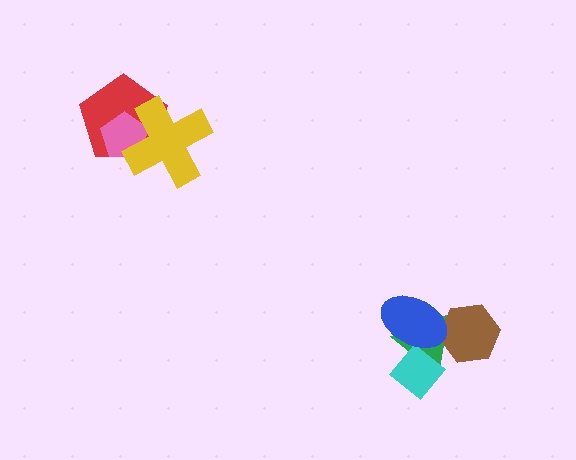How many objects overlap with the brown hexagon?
2 objects overlap with the brown hexagon.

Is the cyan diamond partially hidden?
Yes, it is partially covered by another shape.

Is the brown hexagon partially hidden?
Yes, it is partially covered by another shape.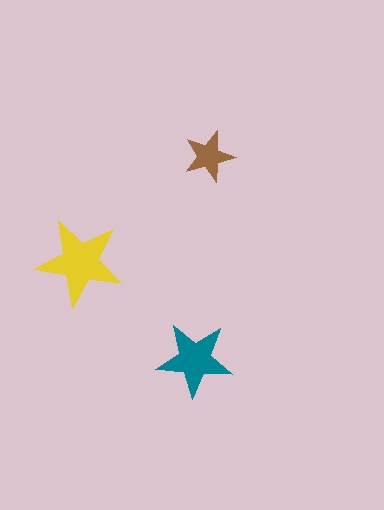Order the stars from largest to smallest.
the yellow one, the teal one, the brown one.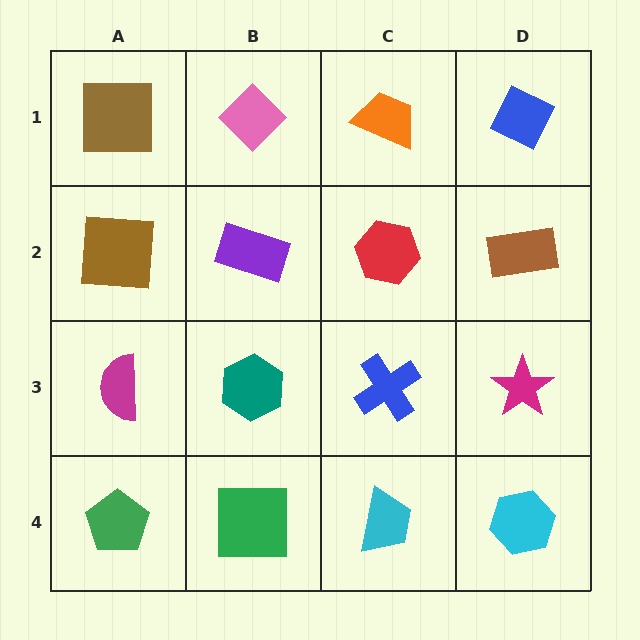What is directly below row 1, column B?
A purple rectangle.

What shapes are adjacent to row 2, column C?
An orange trapezoid (row 1, column C), a blue cross (row 3, column C), a purple rectangle (row 2, column B), a brown rectangle (row 2, column D).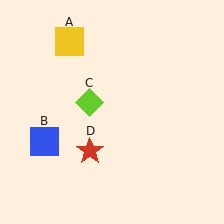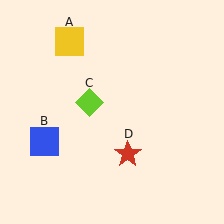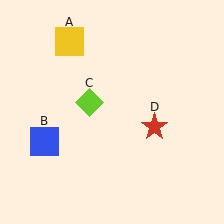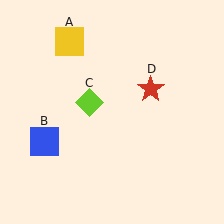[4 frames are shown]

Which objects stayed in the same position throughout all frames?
Yellow square (object A) and blue square (object B) and lime diamond (object C) remained stationary.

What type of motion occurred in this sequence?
The red star (object D) rotated counterclockwise around the center of the scene.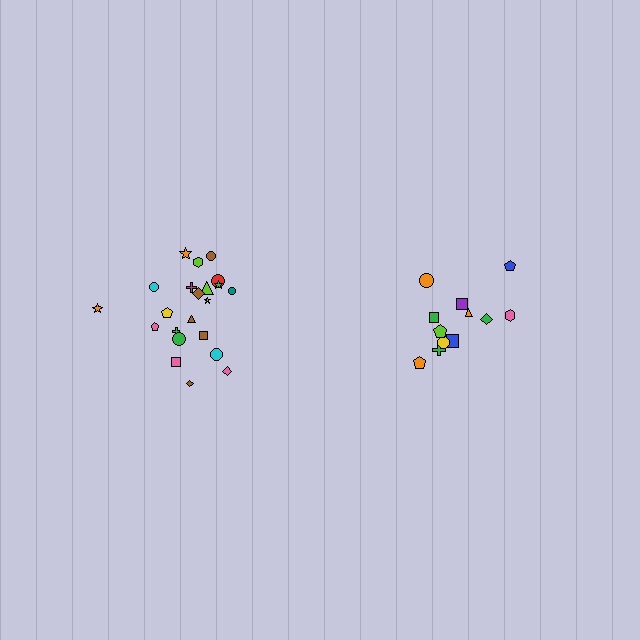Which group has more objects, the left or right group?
The left group.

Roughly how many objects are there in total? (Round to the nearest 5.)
Roughly 35 objects in total.